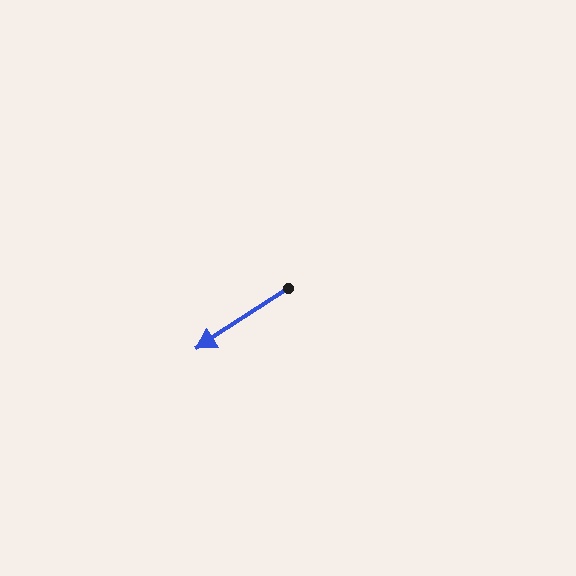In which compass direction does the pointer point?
Southwest.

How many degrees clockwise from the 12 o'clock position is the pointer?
Approximately 236 degrees.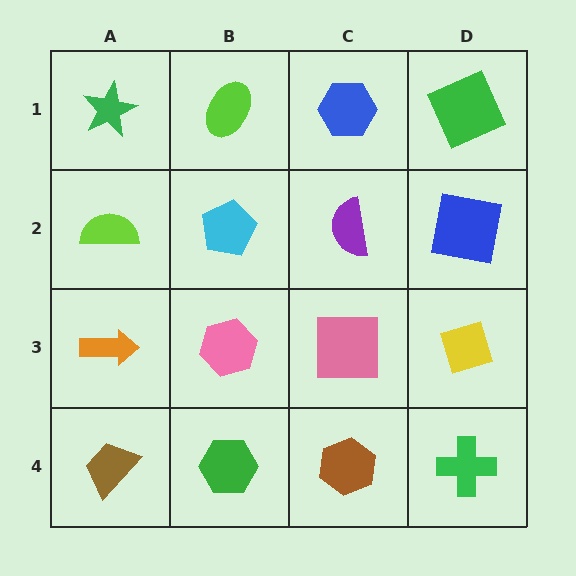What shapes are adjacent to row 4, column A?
An orange arrow (row 3, column A), a green hexagon (row 4, column B).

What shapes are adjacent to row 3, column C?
A purple semicircle (row 2, column C), a brown hexagon (row 4, column C), a pink hexagon (row 3, column B), a yellow diamond (row 3, column D).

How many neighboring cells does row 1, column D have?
2.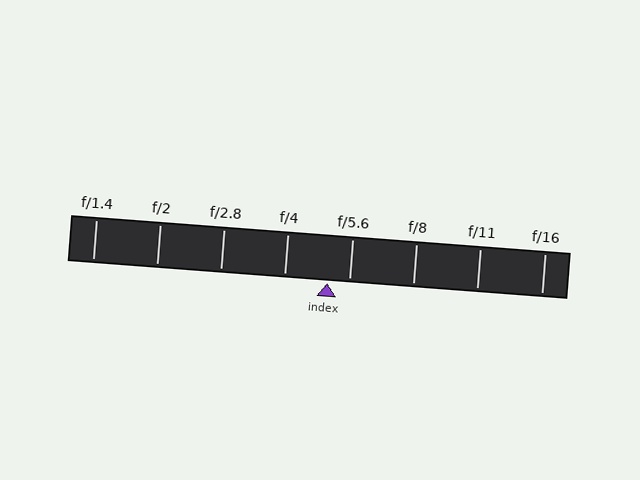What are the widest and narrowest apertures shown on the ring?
The widest aperture shown is f/1.4 and the narrowest is f/16.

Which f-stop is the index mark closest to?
The index mark is closest to f/5.6.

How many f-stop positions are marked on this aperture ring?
There are 8 f-stop positions marked.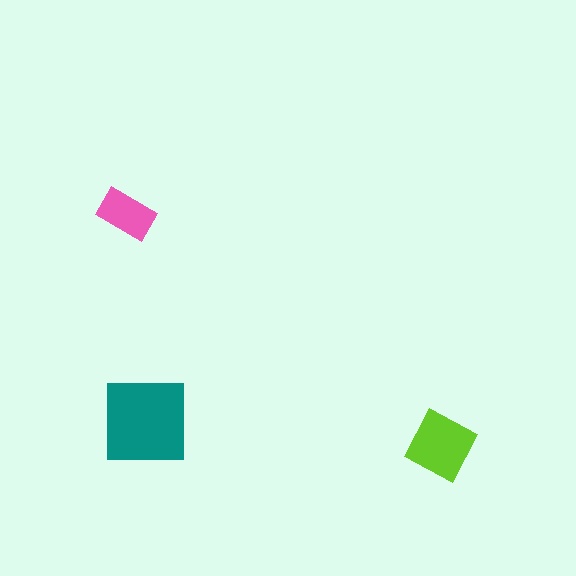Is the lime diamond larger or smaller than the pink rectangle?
Larger.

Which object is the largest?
The teal square.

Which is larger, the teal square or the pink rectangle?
The teal square.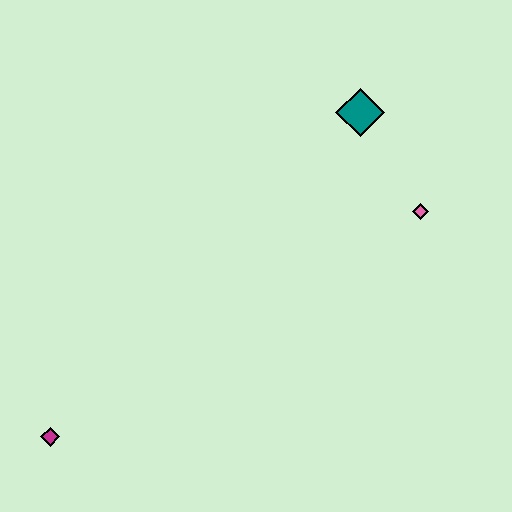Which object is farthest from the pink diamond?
The magenta diamond is farthest from the pink diamond.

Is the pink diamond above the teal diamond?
No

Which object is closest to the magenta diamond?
The pink diamond is closest to the magenta diamond.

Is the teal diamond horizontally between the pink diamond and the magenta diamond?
Yes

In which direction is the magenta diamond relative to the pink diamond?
The magenta diamond is to the left of the pink diamond.